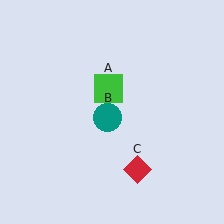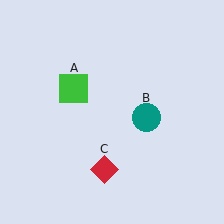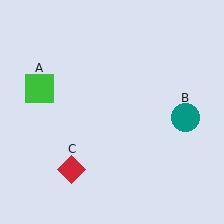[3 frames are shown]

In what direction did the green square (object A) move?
The green square (object A) moved left.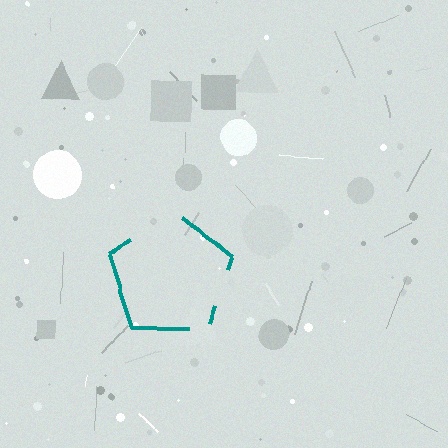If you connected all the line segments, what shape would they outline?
They would outline a pentagon.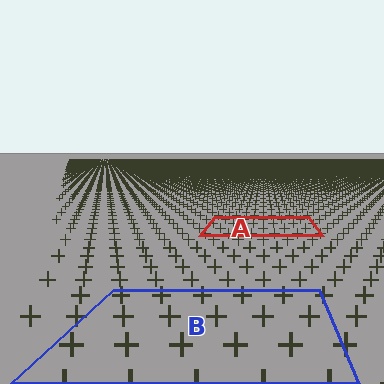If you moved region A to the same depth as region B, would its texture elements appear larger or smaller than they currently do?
They would appear larger. At a closer depth, the same texture elements are projected at a bigger on-screen size.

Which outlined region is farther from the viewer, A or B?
Region A is farther from the viewer — the texture elements inside it appear smaller and more densely packed.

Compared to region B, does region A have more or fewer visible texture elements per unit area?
Region A has more texture elements per unit area — they are packed more densely because it is farther away.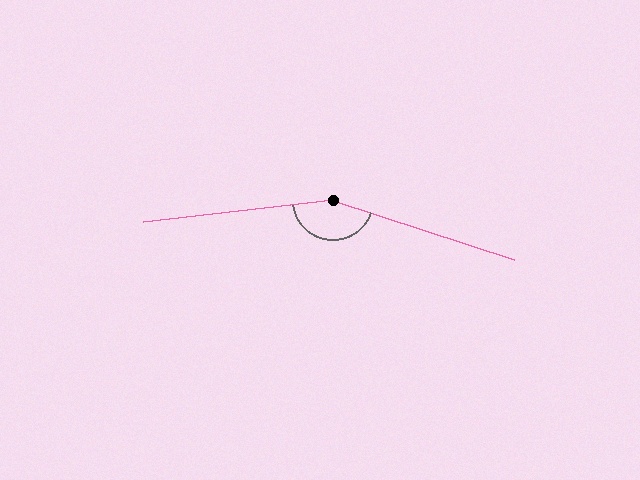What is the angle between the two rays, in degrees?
Approximately 155 degrees.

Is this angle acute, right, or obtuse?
It is obtuse.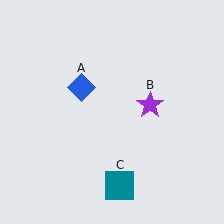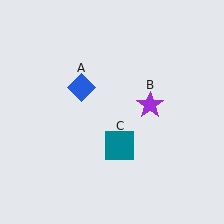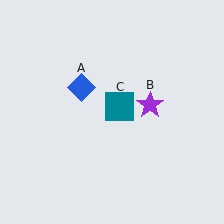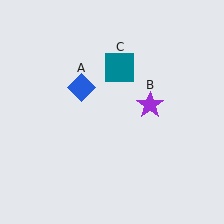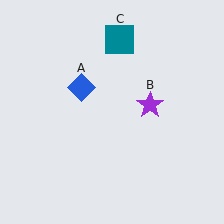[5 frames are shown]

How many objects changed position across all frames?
1 object changed position: teal square (object C).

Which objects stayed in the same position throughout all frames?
Blue diamond (object A) and purple star (object B) remained stationary.